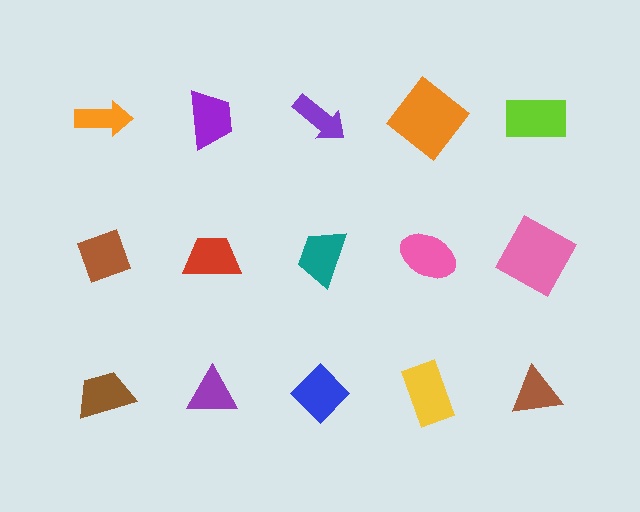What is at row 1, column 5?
A lime rectangle.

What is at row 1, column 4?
An orange diamond.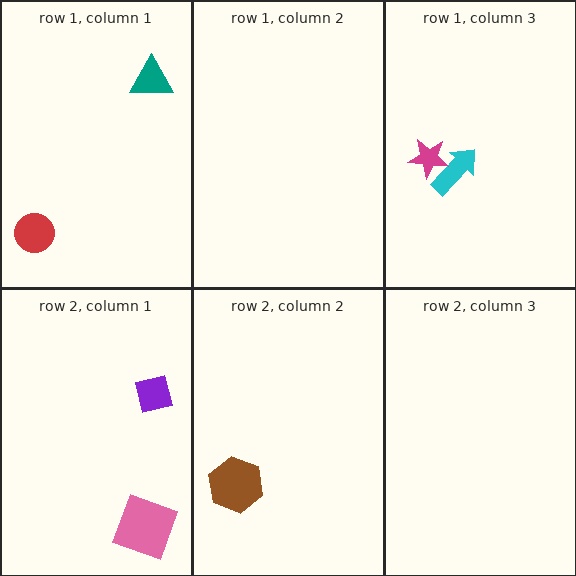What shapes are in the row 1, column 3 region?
The cyan arrow, the magenta star.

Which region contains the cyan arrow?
The row 1, column 3 region.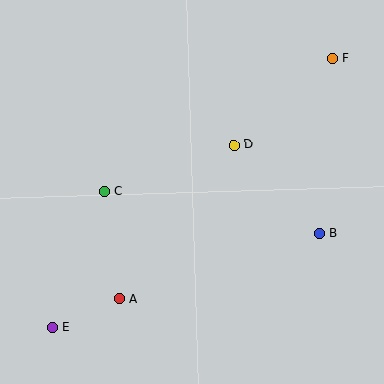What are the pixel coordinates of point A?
Point A is at (120, 299).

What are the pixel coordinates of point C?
Point C is at (104, 191).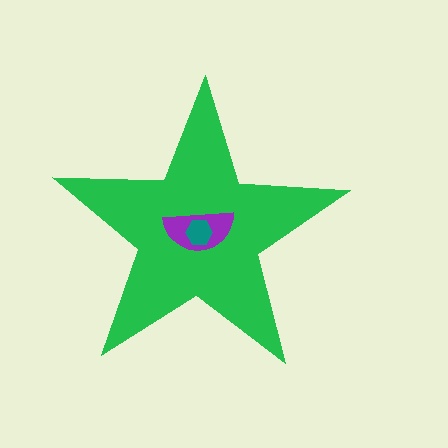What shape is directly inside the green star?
The purple semicircle.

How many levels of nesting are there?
3.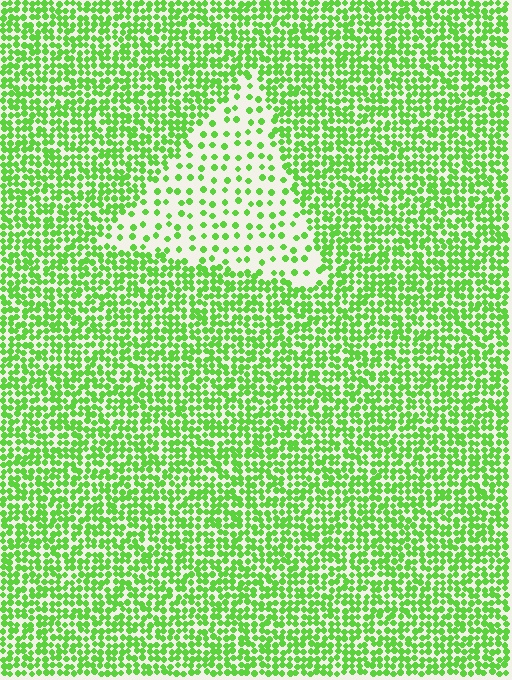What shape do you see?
I see a triangle.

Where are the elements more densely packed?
The elements are more densely packed outside the triangle boundary.